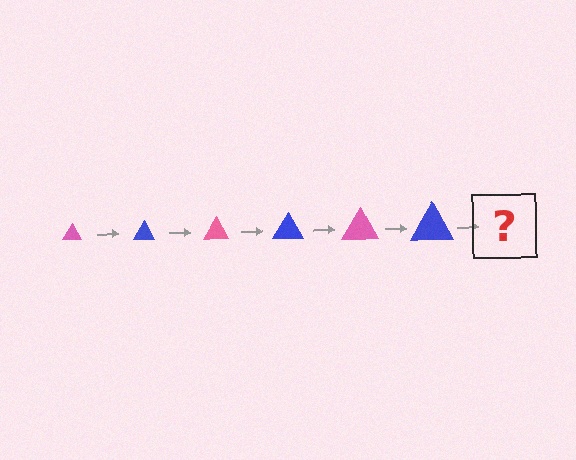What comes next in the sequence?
The next element should be a pink triangle, larger than the previous one.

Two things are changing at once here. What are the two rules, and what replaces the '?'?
The two rules are that the triangle grows larger each step and the color cycles through pink and blue. The '?' should be a pink triangle, larger than the previous one.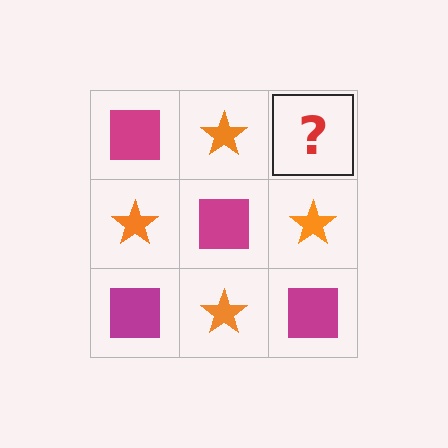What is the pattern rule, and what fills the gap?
The rule is that it alternates magenta square and orange star in a checkerboard pattern. The gap should be filled with a magenta square.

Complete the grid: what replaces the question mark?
The question mark should be replaced with a magenta square.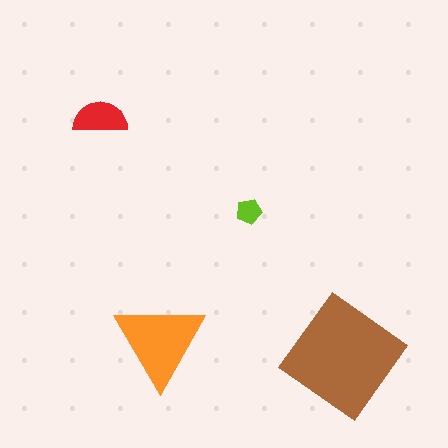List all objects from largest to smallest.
The brown diamond, the orange triangle, the red semicircle, the lime pentagon.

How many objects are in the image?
There are 4 objects in the image.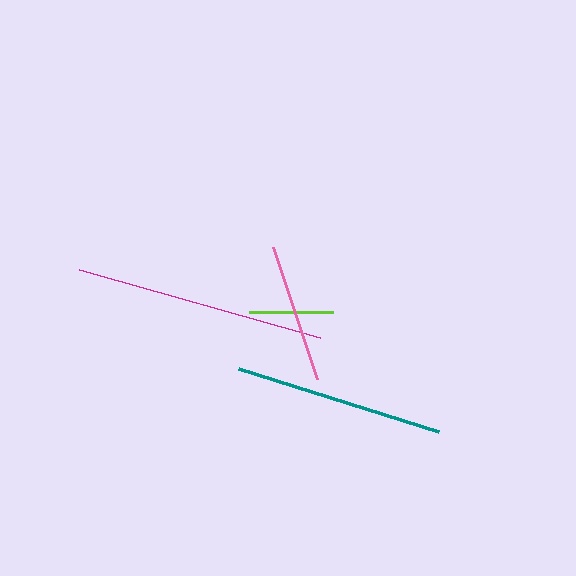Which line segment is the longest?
The magenta line is the longest at approximately 250 pixels.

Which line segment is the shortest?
The lime line is the shortest at approximately 84 pixels.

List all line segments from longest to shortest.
From longest to shortest: magenta, teal, pink, lime.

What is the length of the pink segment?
The pink segment is approximately 140 pixels long.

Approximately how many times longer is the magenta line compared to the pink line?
The magenta line is approximately 1.8 times the length of the pink line.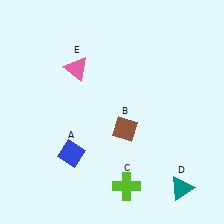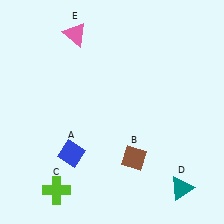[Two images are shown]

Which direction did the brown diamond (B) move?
The brown diamond (B) moved down.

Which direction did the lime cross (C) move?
The lime cross (C) moved left.